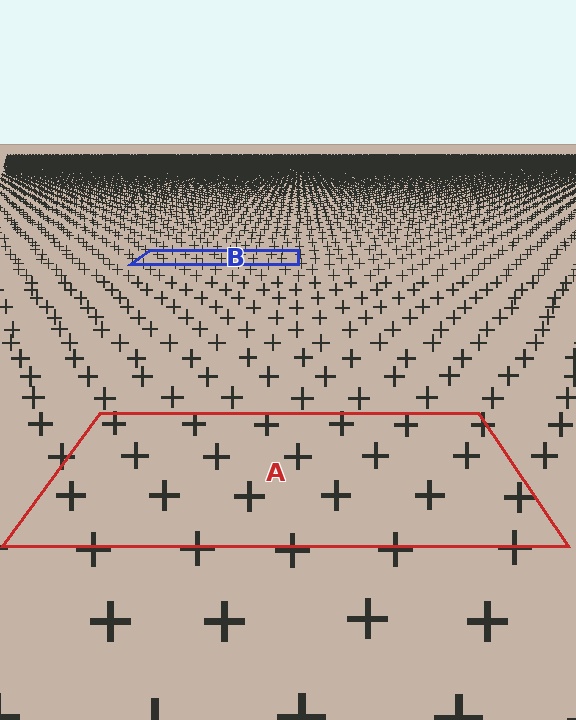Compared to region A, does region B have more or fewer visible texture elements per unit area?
Region B has more texture elements per unit area — they are packed more densely because it is farther away.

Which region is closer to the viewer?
Region A is closer. The texture elements there are larger and more spread out.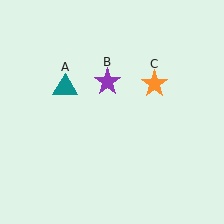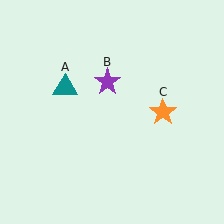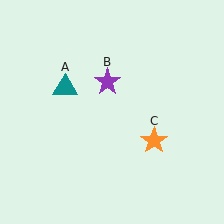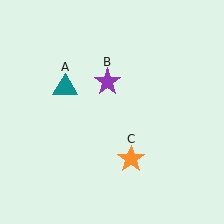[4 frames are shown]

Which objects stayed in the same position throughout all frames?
Teal triangle (object A) and purple star (object B) remained stationary.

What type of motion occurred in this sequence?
The orange star (object C) rotated clockwise around the center of the scene.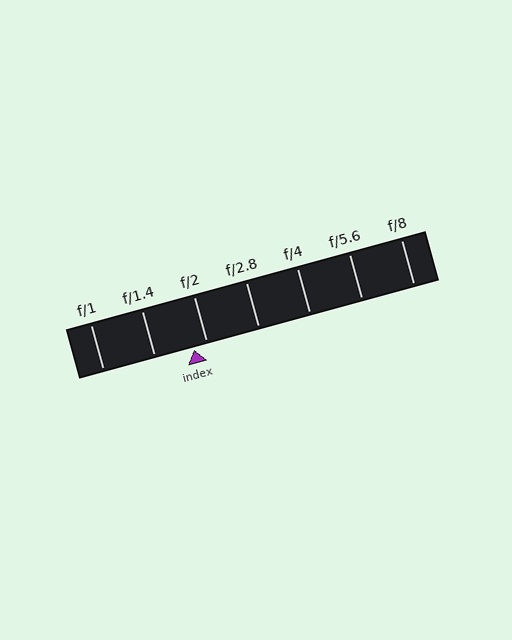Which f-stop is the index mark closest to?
The index mark is closest to f/2.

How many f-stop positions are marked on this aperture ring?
There are 7 f-stop positions marked.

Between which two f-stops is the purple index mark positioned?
The index mark is between f/1.4 and f/2.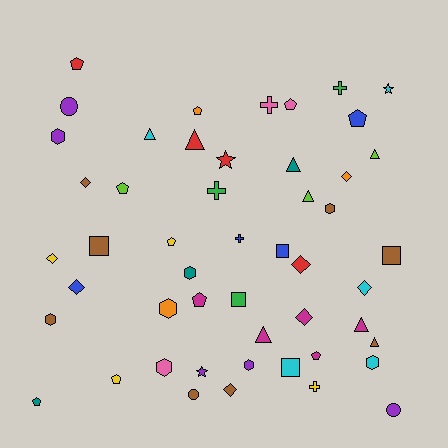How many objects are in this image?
There are 50 objects.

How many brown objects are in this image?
There are 8 brown objects.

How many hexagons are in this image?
There are 8 hexagons.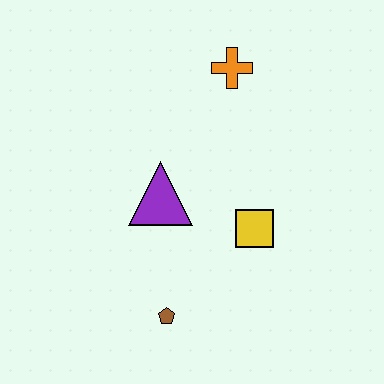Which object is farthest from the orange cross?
The brown pentagon is farthest from the orange cross.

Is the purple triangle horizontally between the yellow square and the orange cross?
No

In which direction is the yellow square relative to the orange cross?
The yellow square is below the orange cross.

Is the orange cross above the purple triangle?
Yes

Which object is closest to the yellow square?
The purple triangle is closest to the yellow square.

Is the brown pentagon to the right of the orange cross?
No